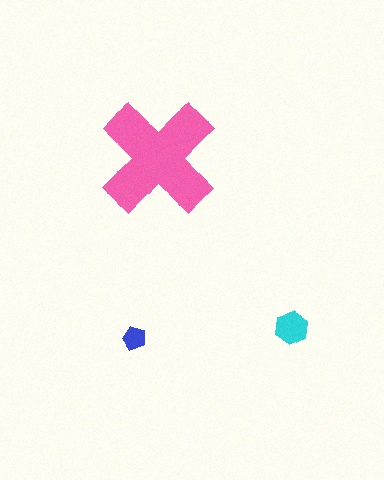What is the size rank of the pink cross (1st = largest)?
1st.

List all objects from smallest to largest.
The blue pentagon, the cyan hexagon, the pink cross.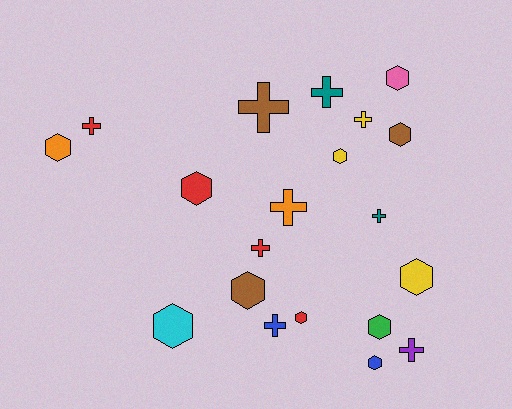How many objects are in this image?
There are 20 objects.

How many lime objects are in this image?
There are no lime objects.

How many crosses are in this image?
There are 9 crosses.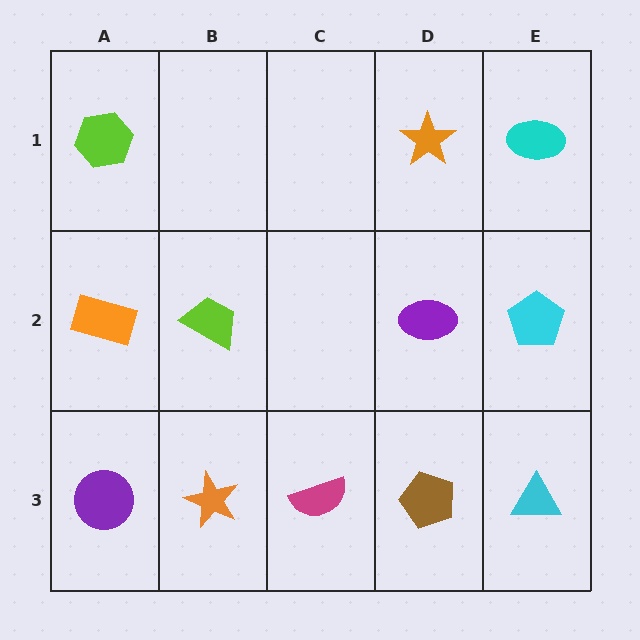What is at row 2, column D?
A purple ellipse.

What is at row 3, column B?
An orange star.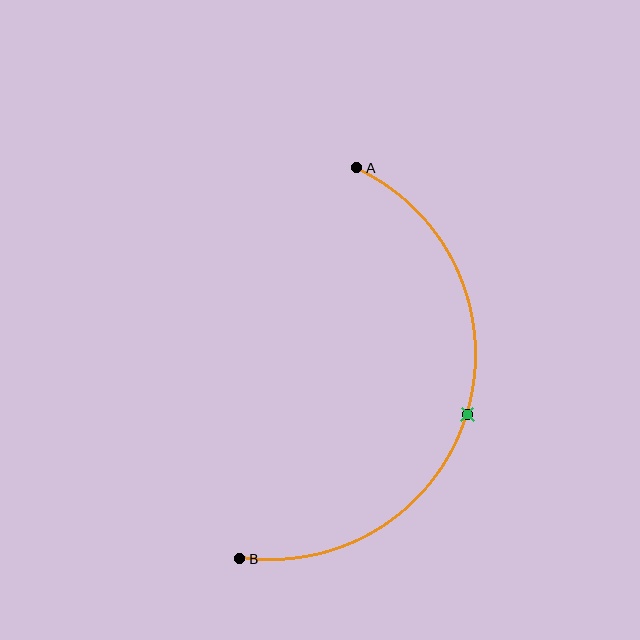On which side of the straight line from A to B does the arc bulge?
The arc bulges to the right of the straight line connecting A and B.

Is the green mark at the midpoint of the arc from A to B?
Yes. The green mark lies on the arc at equal arc-length from both A and B — it is the arc midpoint.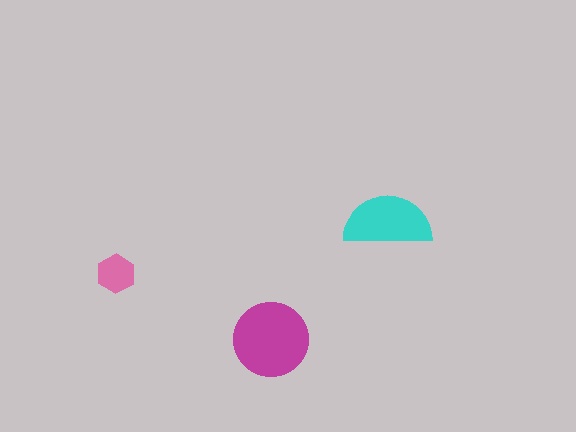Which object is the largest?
The magenta circle.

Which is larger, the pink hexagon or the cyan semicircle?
The cyan semicircle.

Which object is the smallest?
The pink hexagon.